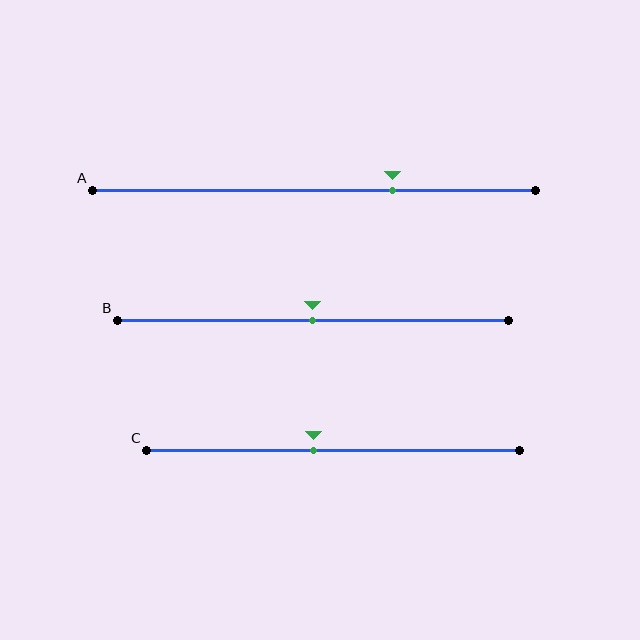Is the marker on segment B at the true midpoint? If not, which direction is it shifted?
Yes, the marker on segment B is at the true midpoint.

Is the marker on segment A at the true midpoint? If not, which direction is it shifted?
No, the marker on segment A is shifted to the right by about 18% of the segment length.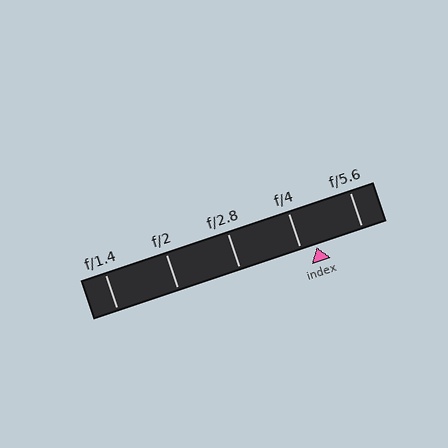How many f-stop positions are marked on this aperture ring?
There are 5 f-stop positions marked.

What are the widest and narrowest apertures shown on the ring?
The widest aperture shown is f/1.4 and the narrowest is f/5.6.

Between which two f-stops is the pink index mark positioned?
The index mark is between f/4 and f/5.6.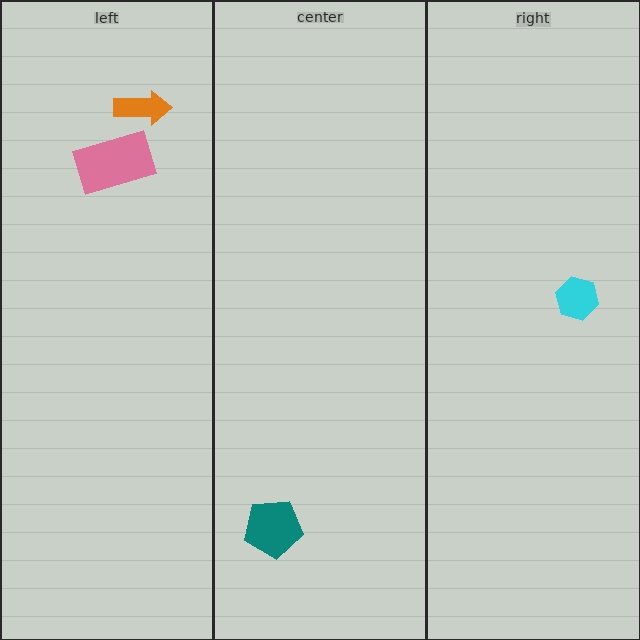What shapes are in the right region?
The cyan hexagon.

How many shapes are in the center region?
1.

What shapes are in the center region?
The teal pentagon.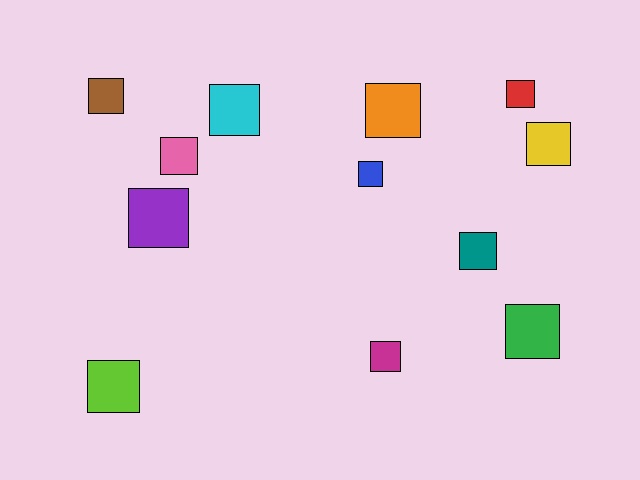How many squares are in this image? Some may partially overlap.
There are 12 squares.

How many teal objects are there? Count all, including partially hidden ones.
There is 1 teal object.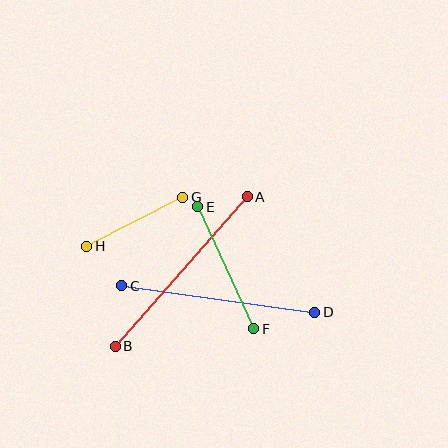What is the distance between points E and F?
The distance is approximately 134 pixels.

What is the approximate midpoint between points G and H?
The midpoint is at approximately (135, 222) pixels.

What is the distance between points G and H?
The distance is approximately 108 pixels.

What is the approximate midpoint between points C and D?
The midpoint is at approximately (218, 299) pixels.